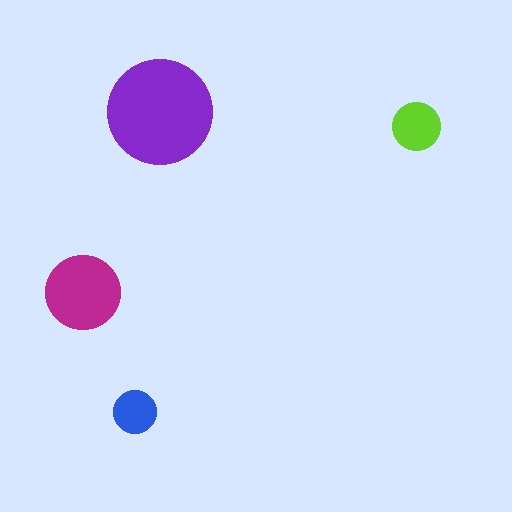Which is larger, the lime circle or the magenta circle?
The magenta one.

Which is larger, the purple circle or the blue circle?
The purple one.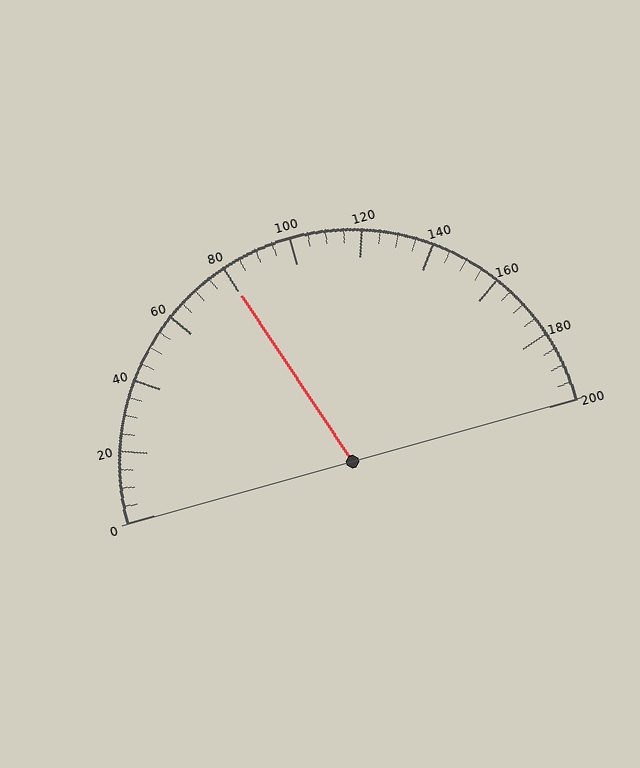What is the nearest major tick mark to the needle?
The nearest major tick mark is 80.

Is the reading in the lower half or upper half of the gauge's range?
The reading is in the lower half of the range (0 to 200).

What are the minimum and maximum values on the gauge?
The gauge ranges from 0 to 200.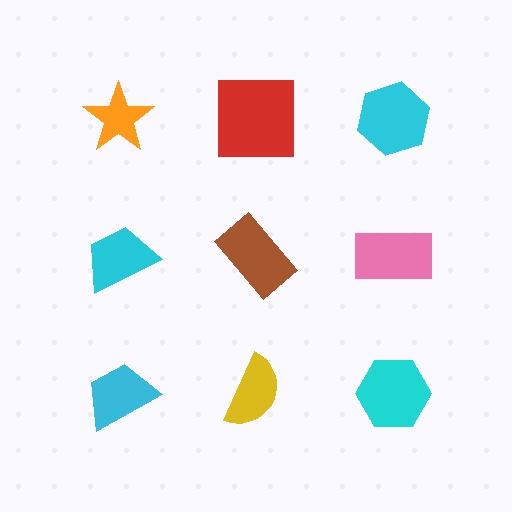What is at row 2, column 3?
A pink rectangle.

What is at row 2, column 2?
A brown rectangle.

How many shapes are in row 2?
3 shapes.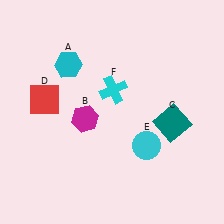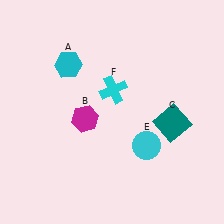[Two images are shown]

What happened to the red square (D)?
The red square (D) was removed in Image 2. It was in the top-left area of Image 1.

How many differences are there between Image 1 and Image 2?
There is 1 difference between the two images.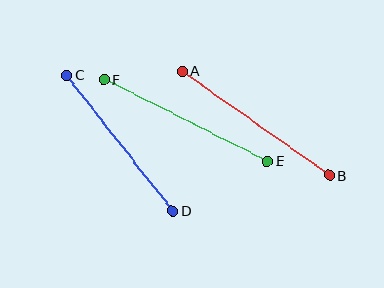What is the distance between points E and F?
The distance is approximately 183 pixels.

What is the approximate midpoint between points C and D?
The midpoint is at approximately (120, 143) pixels.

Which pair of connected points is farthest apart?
Points E and F are farthest apart.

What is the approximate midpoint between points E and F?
The midpoint is at approximately (186, 120) pixels.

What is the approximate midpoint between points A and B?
The midpoint is at approximately (256, 123) pixels.